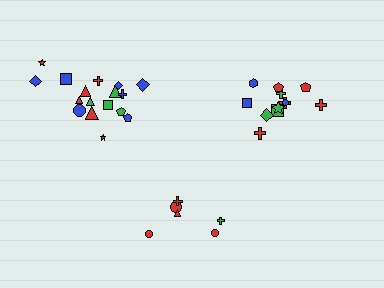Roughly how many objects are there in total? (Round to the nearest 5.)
Roughly 35 objects in total.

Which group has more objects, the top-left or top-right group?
The top-left group.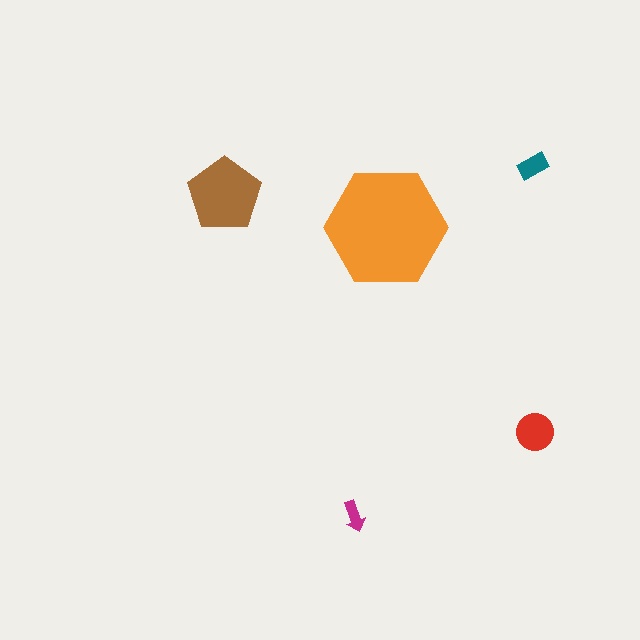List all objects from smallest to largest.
The magenta arrow, the teal rectangle, the red circle, the brown pentagon, the orange hexagon.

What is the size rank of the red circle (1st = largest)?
3rd.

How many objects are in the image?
There are 5 objects in the image.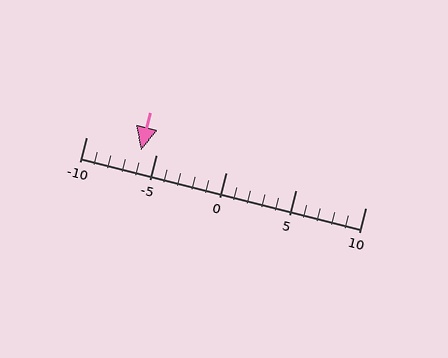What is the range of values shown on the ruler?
The ruler shows values from -10 to 10.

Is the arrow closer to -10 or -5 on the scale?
The arrow is closer to -5.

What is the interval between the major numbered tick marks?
The major tick marks are spaced 5 units apart.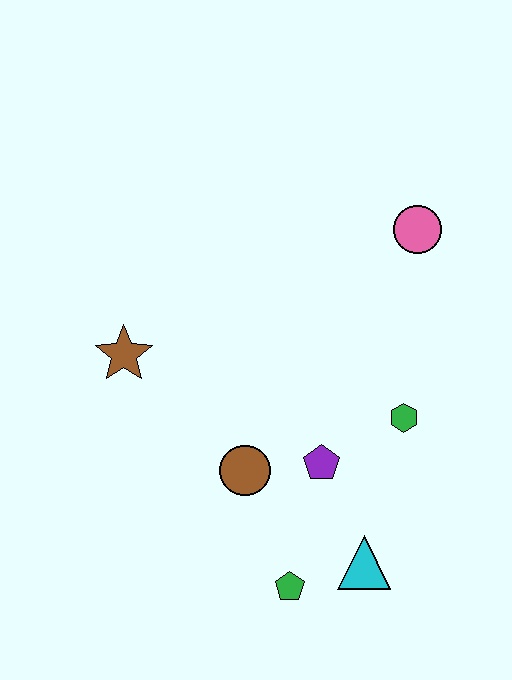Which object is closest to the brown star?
The brown circle is closest to the brown star.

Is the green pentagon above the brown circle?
No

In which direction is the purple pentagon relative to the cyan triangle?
The purple pentagon is above the cyan triangle.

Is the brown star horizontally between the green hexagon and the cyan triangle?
No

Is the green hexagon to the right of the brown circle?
Yes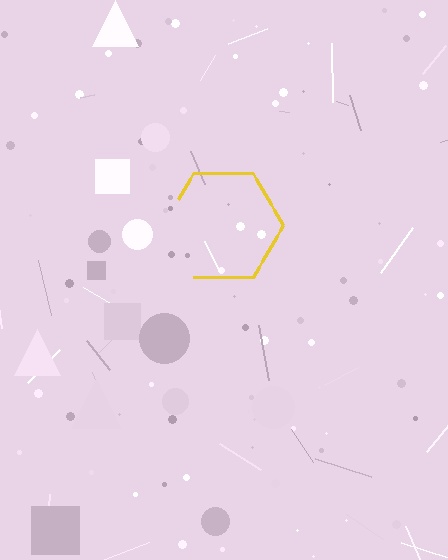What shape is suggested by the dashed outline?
The dashed outline suggests a hexagon.